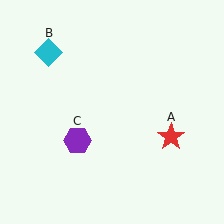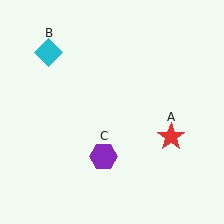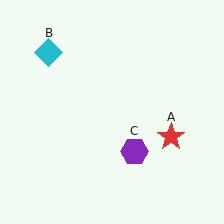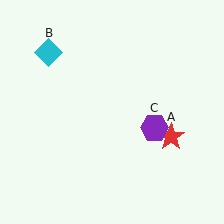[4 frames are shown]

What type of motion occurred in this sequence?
The purple hexagon (object C) rotated counterclockwise around the center of the scene.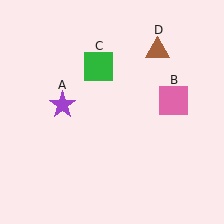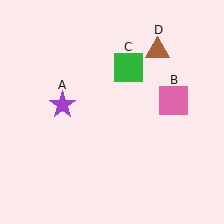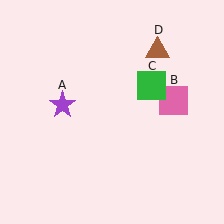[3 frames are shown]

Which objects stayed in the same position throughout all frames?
Purple star (object A) and pink square (object B) and brown triangle (object D) remained stationary.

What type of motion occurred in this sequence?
The green square (object C) rotated clockwise around the center of the scene.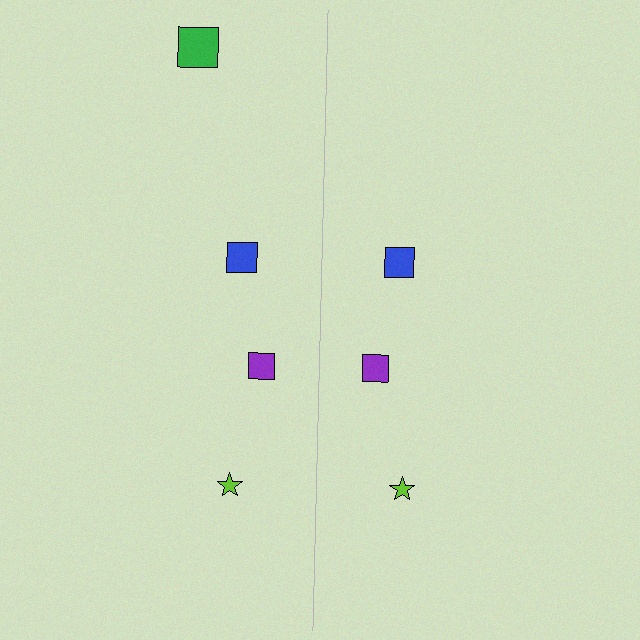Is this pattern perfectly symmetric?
No, the pattern is not perfectly symmetric. A green square is missing from the right side.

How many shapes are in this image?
There are 7 shapes in this image.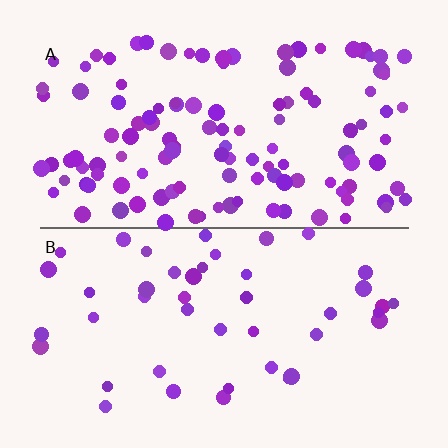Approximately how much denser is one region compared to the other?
Approximately 2.6× — region A over region B.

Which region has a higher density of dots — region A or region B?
A (the top).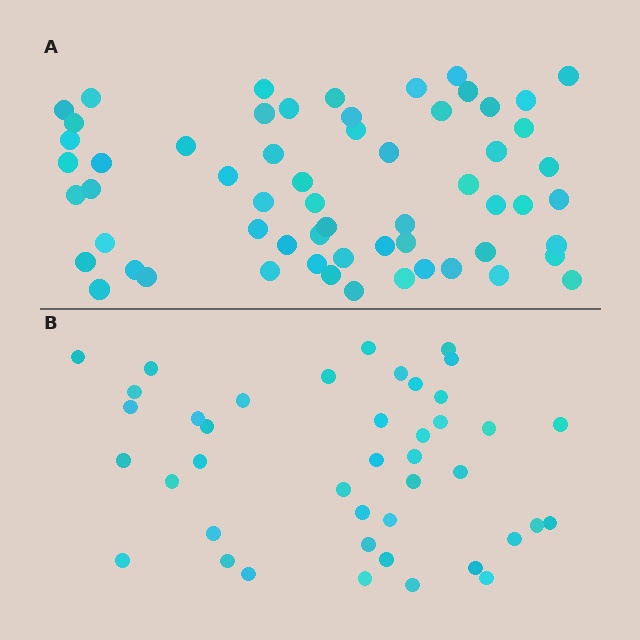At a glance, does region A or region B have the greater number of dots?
Region A (the top region) has more dots.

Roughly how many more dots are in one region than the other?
Region A has approximately 20 more dots than region B.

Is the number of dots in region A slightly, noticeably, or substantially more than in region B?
Region A has noticeably more, but not dramatically so. The ratio is roughly 1.4 to 1.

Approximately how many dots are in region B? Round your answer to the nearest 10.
About 40 dots. (The exact count is 42, which rounds to 40.)